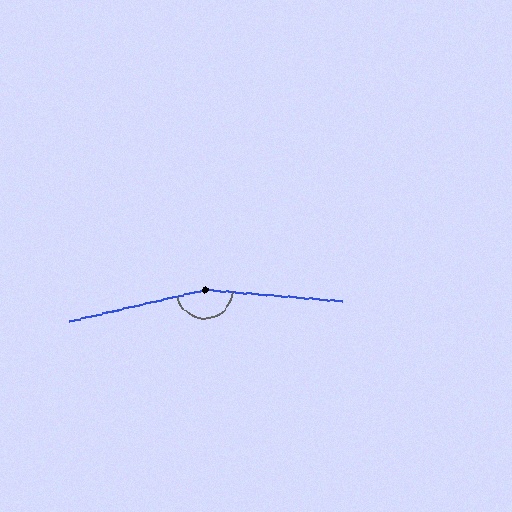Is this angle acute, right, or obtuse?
It is obtuse.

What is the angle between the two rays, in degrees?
Approximately 163 degrees.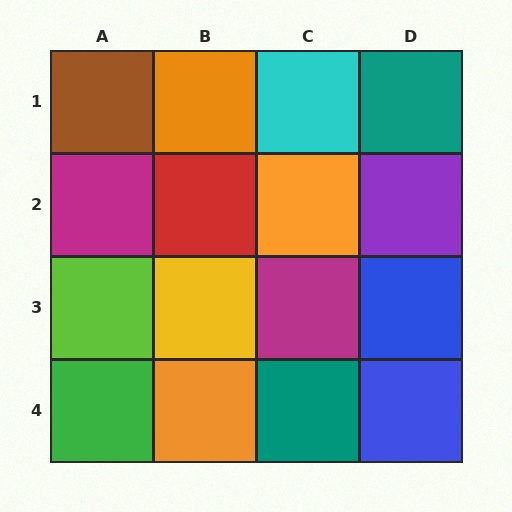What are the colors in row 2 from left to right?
Magenta, red, orange, purple.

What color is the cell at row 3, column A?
Lime.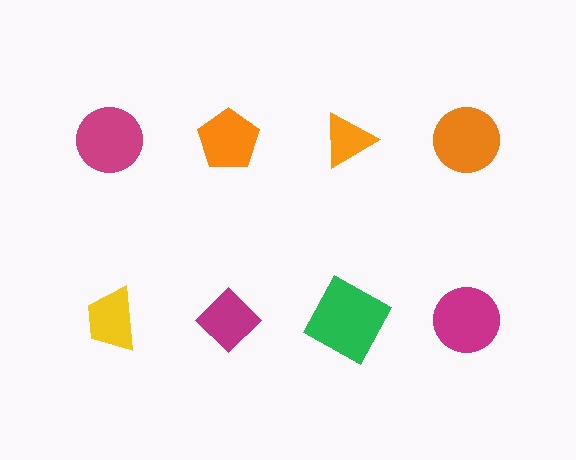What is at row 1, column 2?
An orange pentagon.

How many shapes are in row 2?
4 shapes.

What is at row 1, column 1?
A magenta circle.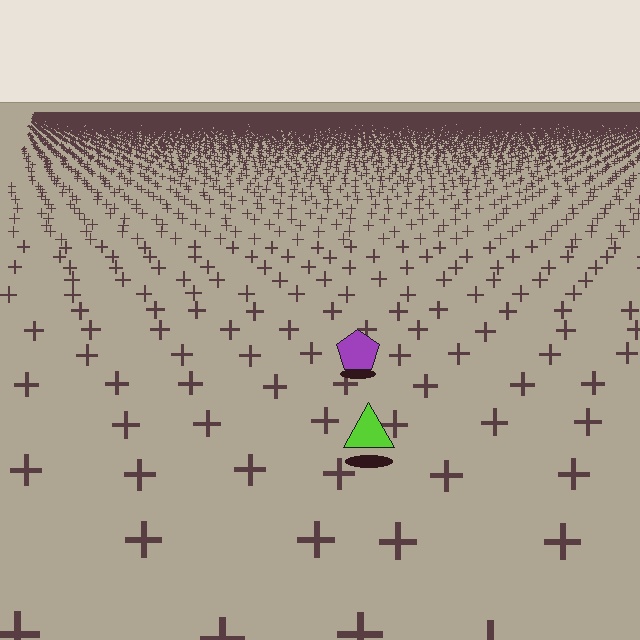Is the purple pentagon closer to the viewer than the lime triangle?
No. The lime triangle is closer — you can tell from the texture gradient: the ground texture is coarser near it.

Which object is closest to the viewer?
The lime triangle is closest. The texture marks near it are larger and more spread out.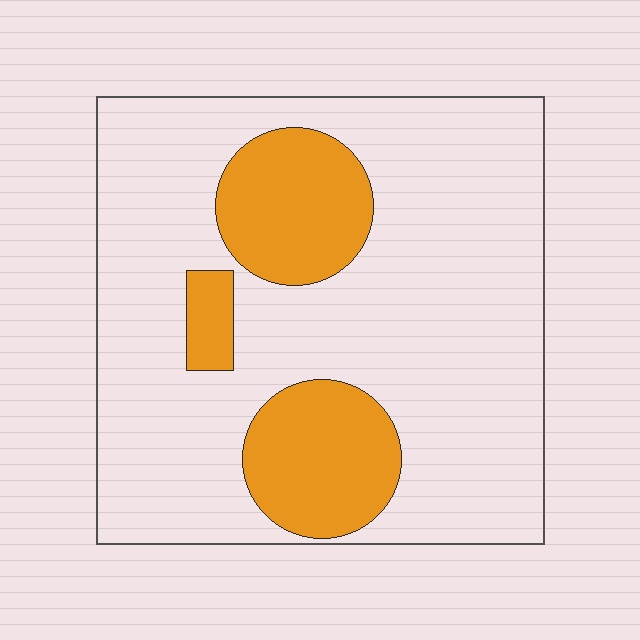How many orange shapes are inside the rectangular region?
3.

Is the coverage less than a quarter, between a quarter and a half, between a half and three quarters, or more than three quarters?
Less than a quarter.